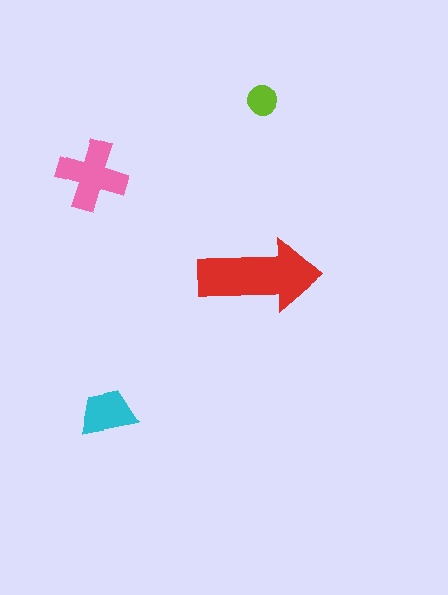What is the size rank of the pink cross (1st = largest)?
2nd.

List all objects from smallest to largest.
The lime circle, the cyan trapezoid, the pink cross, the red arrow.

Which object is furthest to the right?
The lime circle is rightmost.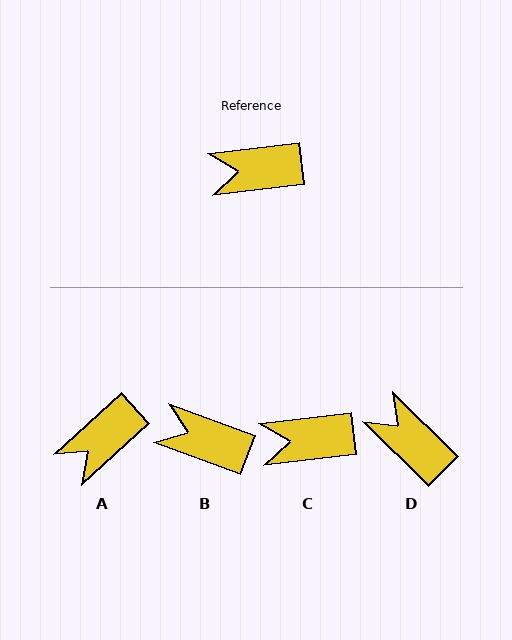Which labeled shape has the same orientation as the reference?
C.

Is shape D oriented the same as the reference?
No, it is off by about 51 degrees.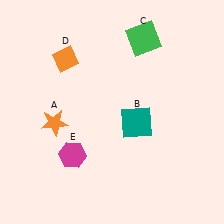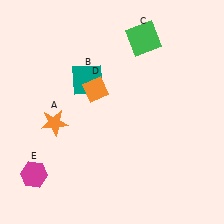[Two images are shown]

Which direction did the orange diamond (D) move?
The orange diamond (D) moved down.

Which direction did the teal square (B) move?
The teal square (B) moved left.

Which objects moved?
The objects that moved are: the teal square (B), the orange diamond (D), the magenta hexagon (E).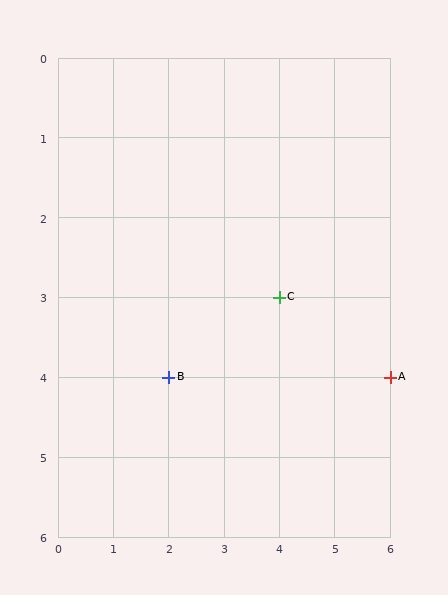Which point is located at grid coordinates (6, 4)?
Point A is at (6, 4).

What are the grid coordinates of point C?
Point C is at grid coordinates (4, 3).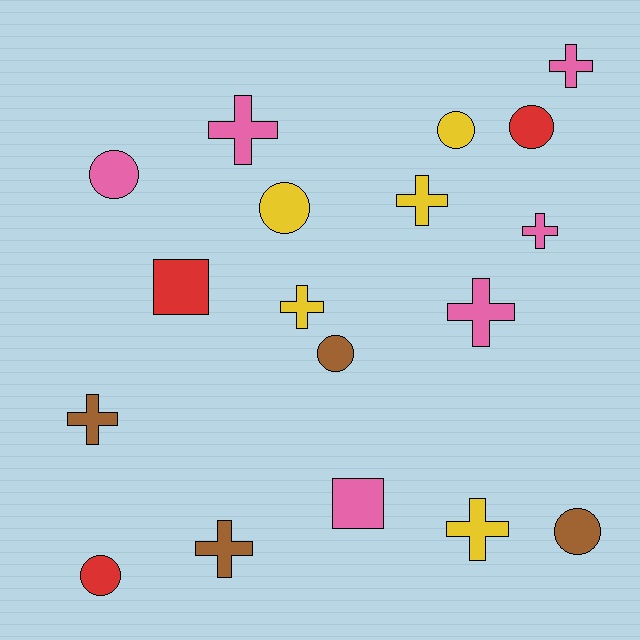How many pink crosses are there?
There are 4 pink crosses.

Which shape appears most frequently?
Cross, with 9 objects.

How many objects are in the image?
There are 18 objects.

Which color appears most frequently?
Pink, with 6 objects.